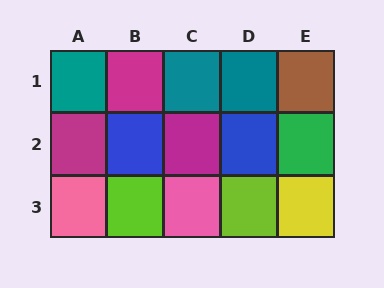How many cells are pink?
2 cells are pink.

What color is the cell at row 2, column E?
Green.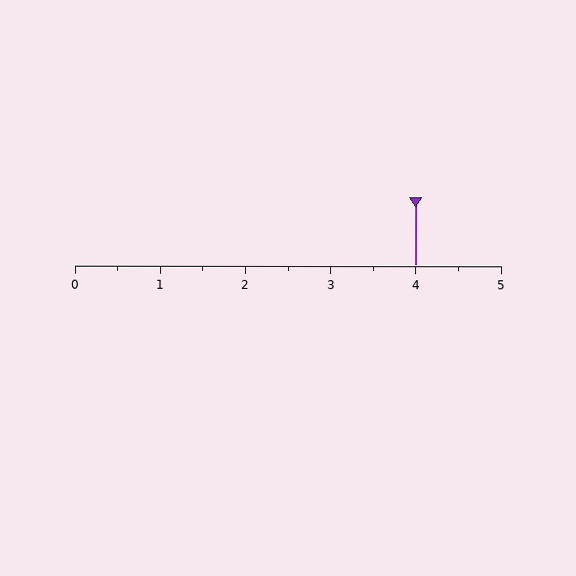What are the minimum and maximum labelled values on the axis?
The axis runs from 0 to 5.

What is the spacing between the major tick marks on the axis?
The major ticks are spaced 1 apart.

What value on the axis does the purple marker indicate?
The marker indicates approximately 4.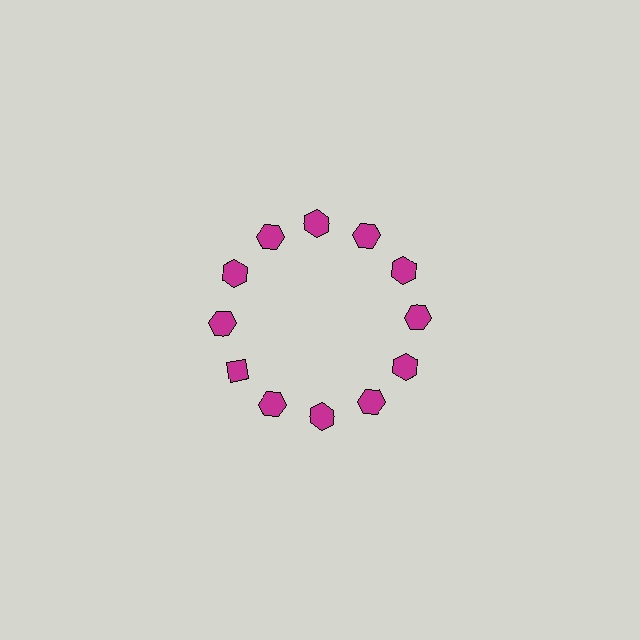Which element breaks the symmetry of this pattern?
The magenta diamond at roughly the 8 o'clock position breaks the symmetry. All other shapes are magenta hexagons.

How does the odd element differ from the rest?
It has a different shape: diamond instead of hexagon.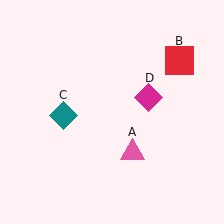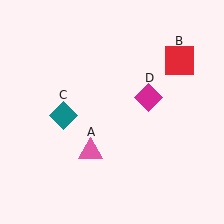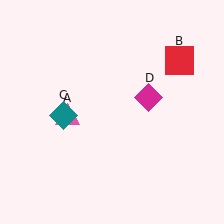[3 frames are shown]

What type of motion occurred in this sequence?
The pink triangle (object A) rotated clockwise around the center of the scene.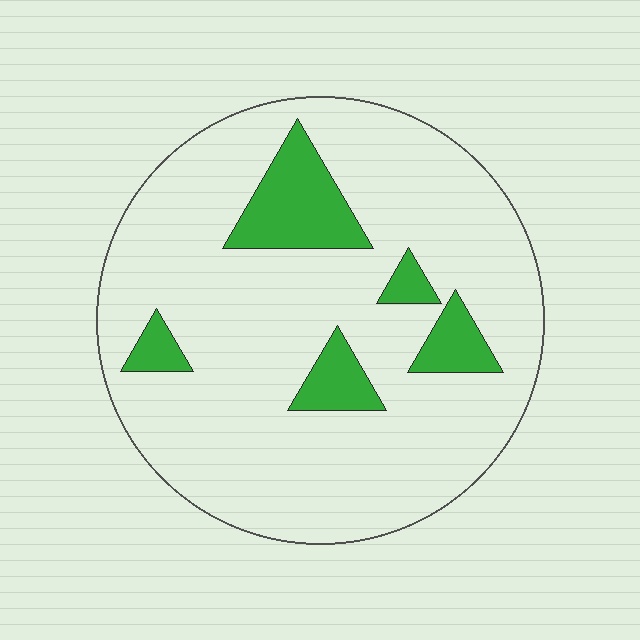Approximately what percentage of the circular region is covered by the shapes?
Approximately 15%.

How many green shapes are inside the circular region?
5.